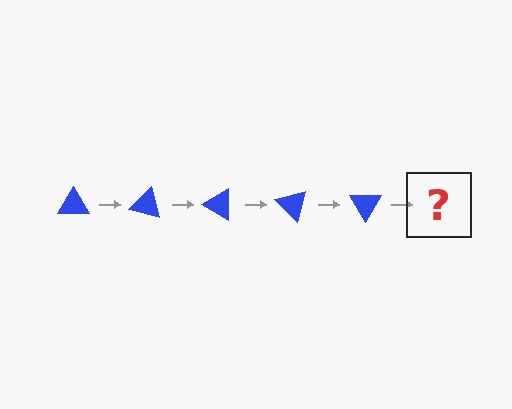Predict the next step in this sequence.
The next step is a blue triangle rotated 75 degrees.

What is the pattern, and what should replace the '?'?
The pattern is that the triangle rotates 15 degrees each step. The '?' should be a blue triangle rotated 75 degrees.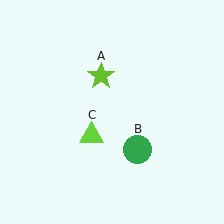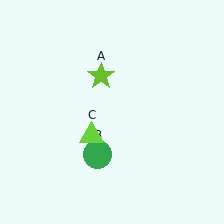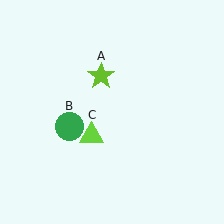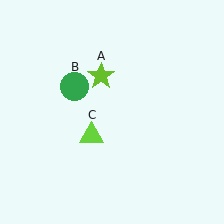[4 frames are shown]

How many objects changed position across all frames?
1 object changed position: green circle (object B).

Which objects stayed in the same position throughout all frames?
Lime star (object A) and lime triangle (object C) remained stationary.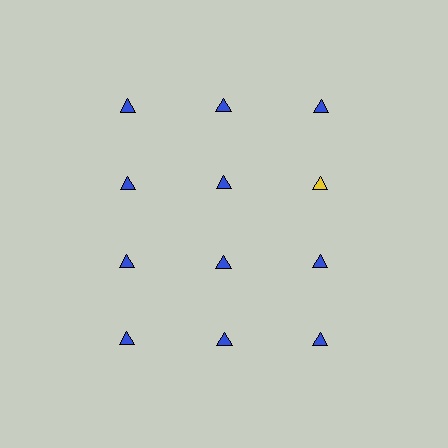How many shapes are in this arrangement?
There are 12 shapes arranged in a grid pattern.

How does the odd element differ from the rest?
It has a different color: yellow instead of blue.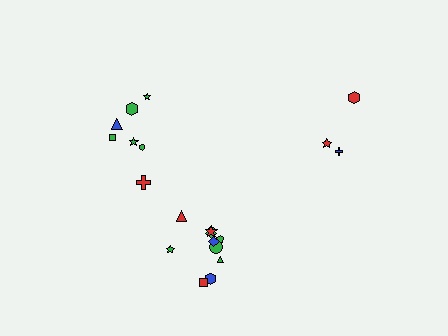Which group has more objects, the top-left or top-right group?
The top-left group.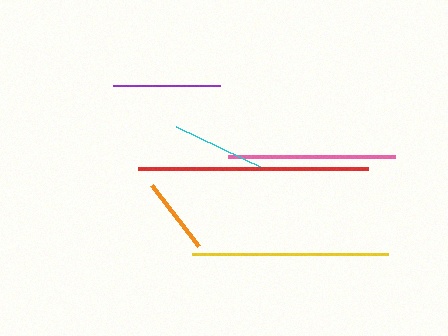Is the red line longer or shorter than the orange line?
The red line is longer than the orange line.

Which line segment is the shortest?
The orange line is the shortest at approximately 77 pixels.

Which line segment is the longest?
The red line is the longest at approximately 230 pixels.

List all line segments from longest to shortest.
From longest to shortest: red, yellow, pink, purple, cyan, orange.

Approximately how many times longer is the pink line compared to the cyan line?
The pink line is approximately 1.7 times the length of the cyan line.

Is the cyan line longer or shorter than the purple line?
The purple line is longer than the cyan line.